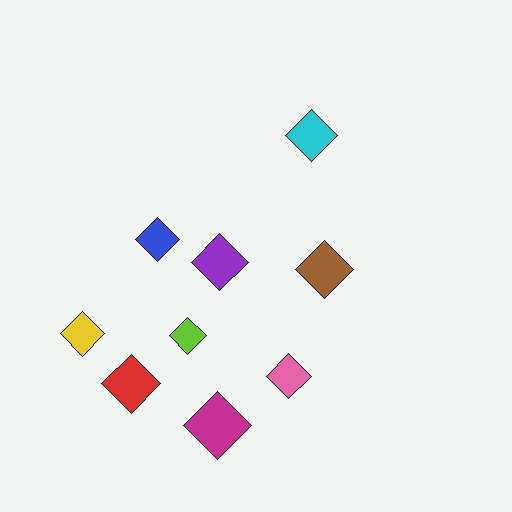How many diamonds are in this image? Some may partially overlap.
There are 9 diamonds.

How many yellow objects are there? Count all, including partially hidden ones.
There is 1 yellow object.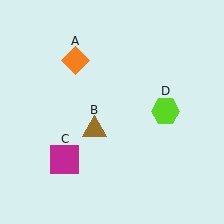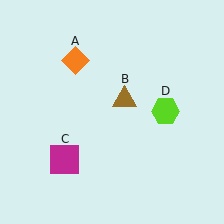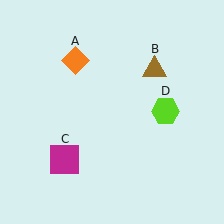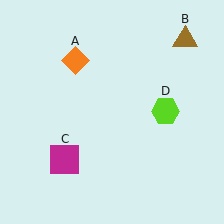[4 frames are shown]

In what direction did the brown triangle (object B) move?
The brown triangle (object B) moved up and to the right.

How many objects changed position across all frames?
1 object changed position: brown triangle (object B).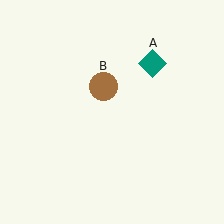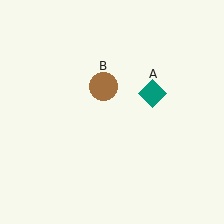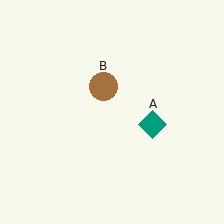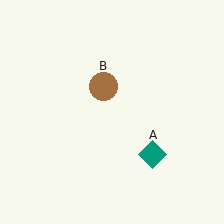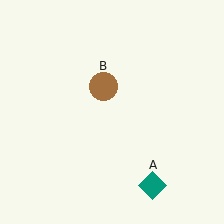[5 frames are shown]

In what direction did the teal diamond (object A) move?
The teal diamond (object A) moved down.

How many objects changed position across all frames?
1 object changed position: teal diamond (object A).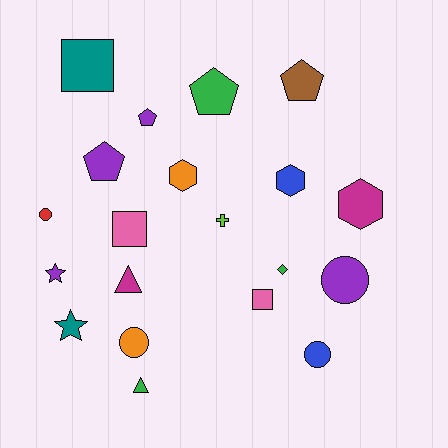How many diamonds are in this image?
There is 1 diamond.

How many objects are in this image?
There are 20 objects.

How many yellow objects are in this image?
There are no yellow objects.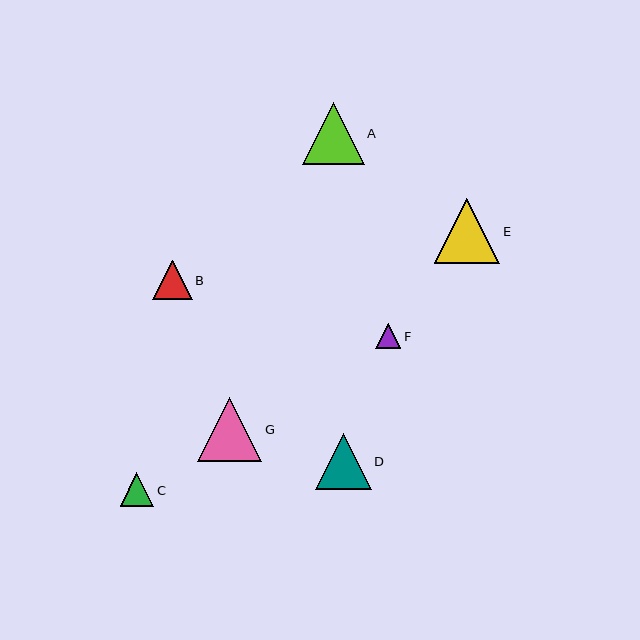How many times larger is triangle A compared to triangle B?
Triangle A is approximately 1.6 times the size of triangle B.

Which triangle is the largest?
Triangle E is the largest with a size of approximately 65 pixels.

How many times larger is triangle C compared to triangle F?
Triangle C is approximately 1.3 times the size of triangle F.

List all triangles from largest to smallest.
From largest to smallest: E, G, A, D, B, C, F.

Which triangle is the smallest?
Triangle F is the smallest with a size of approximately 25 pixels.